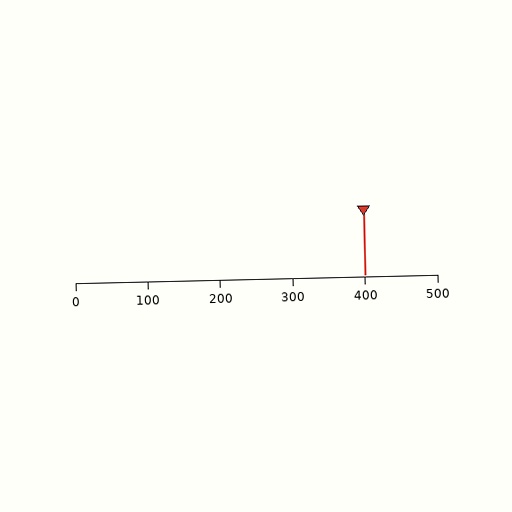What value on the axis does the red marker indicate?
The marker indicates approximately 400.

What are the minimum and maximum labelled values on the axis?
The axis runs from 0 to 500.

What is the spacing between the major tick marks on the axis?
The major ticks are spaced 100 apart.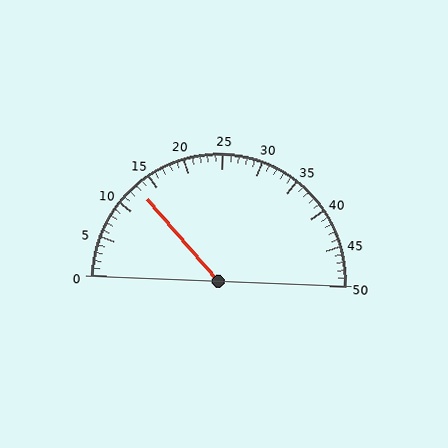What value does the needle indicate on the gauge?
The needle indicates approximately 13.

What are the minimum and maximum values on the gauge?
The gauge ranges from 0 to 50.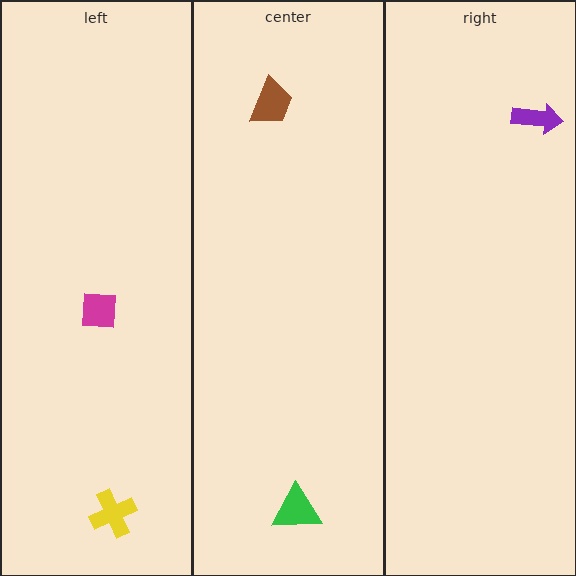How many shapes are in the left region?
2.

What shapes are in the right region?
The purple arrow.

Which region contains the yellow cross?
The left region.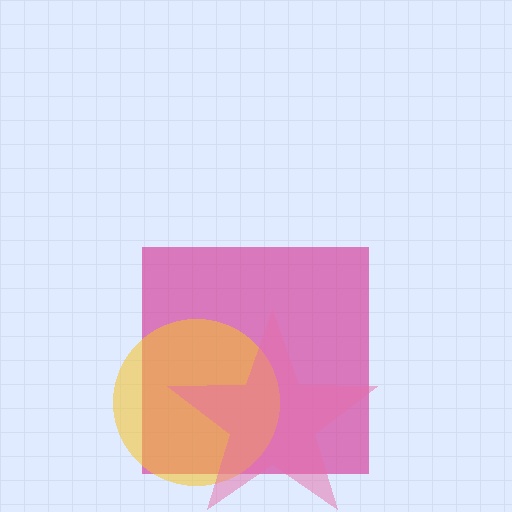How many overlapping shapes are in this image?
There are 3 overlapping shapes in the image.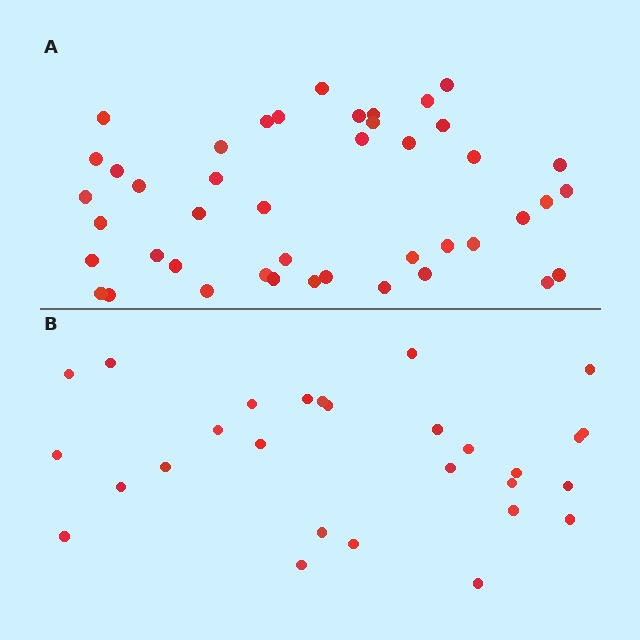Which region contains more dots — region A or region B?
Region A (the top region) has more dots.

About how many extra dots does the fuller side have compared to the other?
Region A has approximately 15 more dots than region B.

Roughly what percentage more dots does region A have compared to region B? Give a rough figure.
About 55% more.